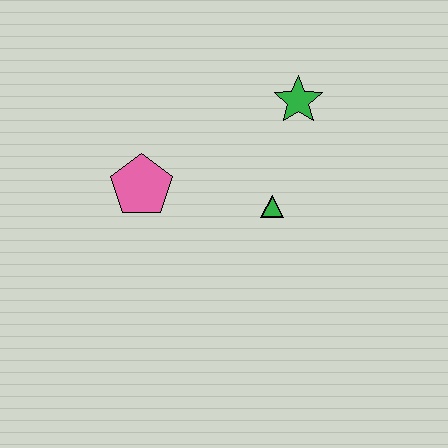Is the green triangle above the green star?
No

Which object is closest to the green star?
The green triangle is closest to the green star.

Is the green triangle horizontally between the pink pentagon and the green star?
Yes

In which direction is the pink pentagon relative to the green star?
The pink pentagon is to the left of the green star.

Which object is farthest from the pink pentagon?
The green star is farthest from the pink pentagon.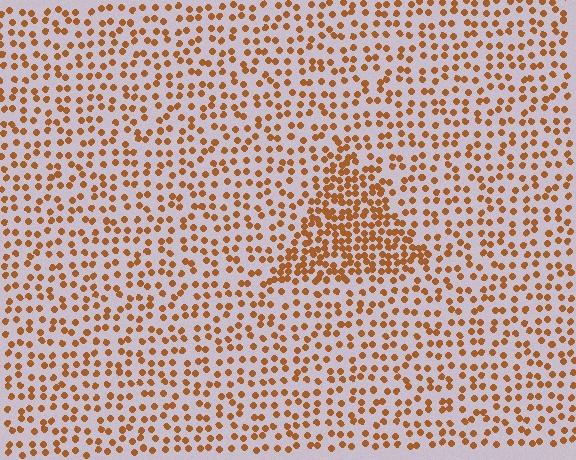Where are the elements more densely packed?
The elements are more densely packed inside the triangle boundary.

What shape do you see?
I see a triangle.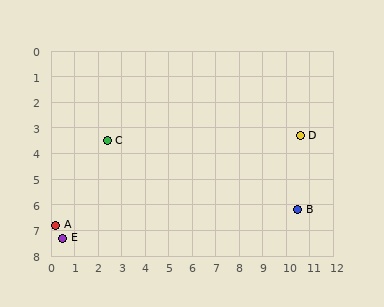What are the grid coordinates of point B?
Point B is at approximately (10.5, 6.2).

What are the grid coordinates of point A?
Point A is at approximately (0.2, 6.8).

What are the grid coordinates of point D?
Point D is at approximately (10.6, 3.3).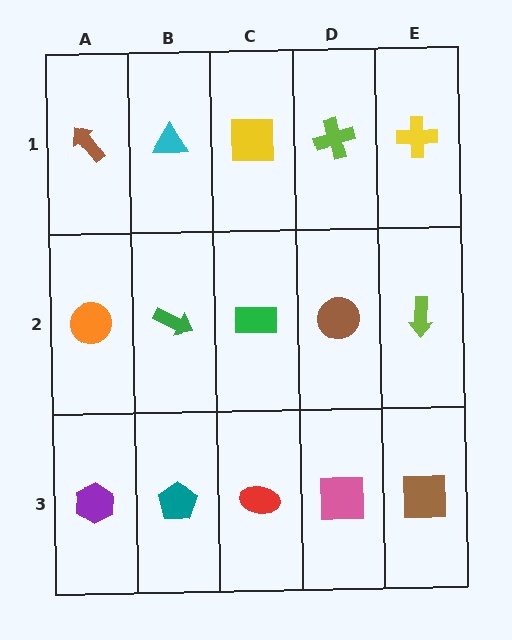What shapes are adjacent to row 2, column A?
A brown arrow (row 1, column A), a purple hexagon (row 3, column A), a green arrow (row 2, column B).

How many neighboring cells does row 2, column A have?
3.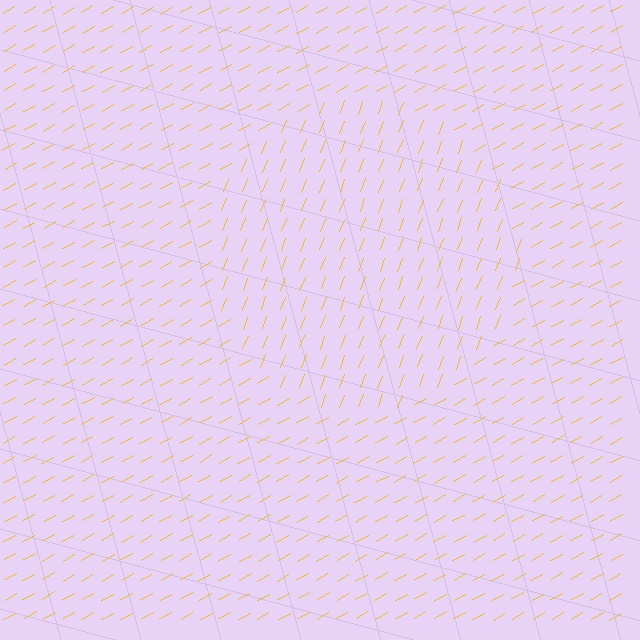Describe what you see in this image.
The image is filled with small yellow line segments. A circle region in the image has lines oriented differently from the surrounding lines, creating a visible texture boundary.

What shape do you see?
I see a circle.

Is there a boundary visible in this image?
Yes, there is a texture boundary formed by a change in line orientation.